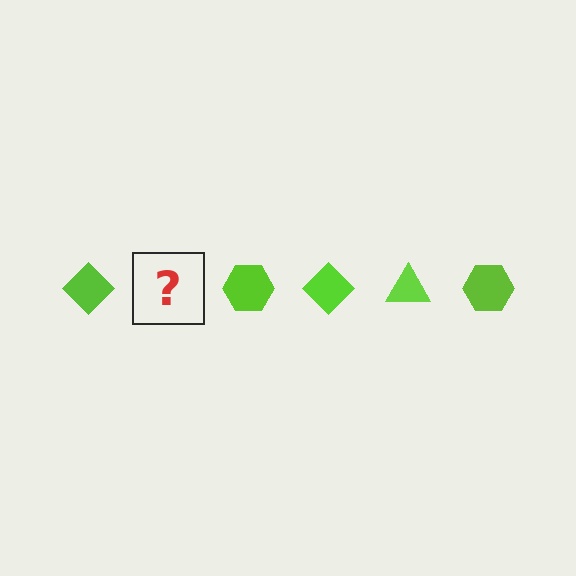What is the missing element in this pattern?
The missing element is a lime triangle.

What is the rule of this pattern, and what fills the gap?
The rule is that the pattern cycles through diamond, triangle, hexagon shapes in lime. The gap should be filled with a lime triangle.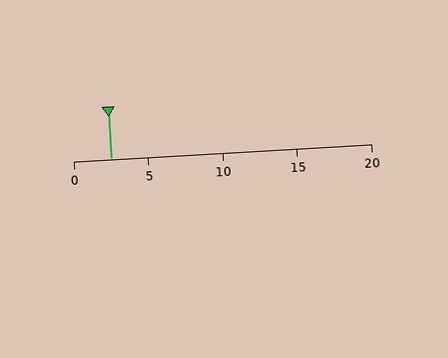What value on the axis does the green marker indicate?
The marker indicates approximately 2.5.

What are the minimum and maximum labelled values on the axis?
The axis runs from 0 to 20.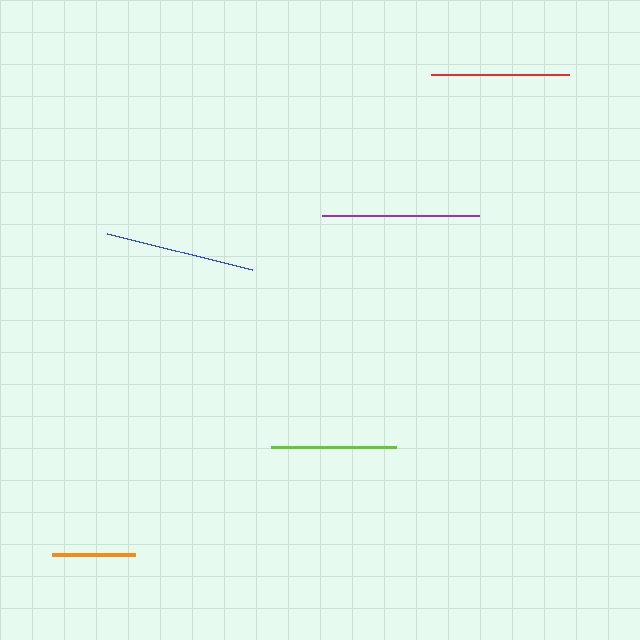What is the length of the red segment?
The red segment is approximately 138 pixels long.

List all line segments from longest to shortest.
From longest to shortest: purple, blue, red, lime, orange.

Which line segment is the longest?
The purple line is the longest at approximately 157 pixels.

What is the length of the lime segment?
The lime segment is approximately 125 pixels long.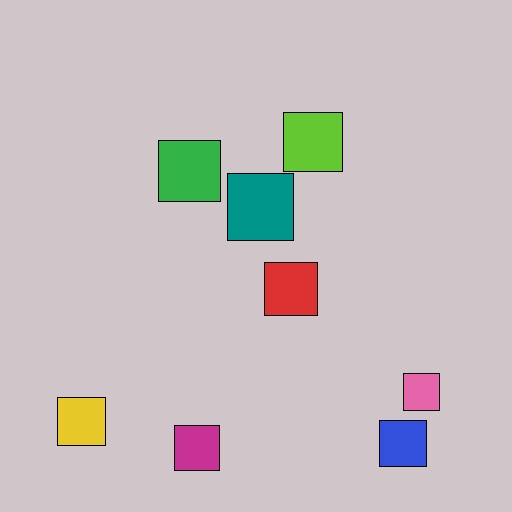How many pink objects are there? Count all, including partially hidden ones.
There is 1 pink object.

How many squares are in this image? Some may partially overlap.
There are 8 squares.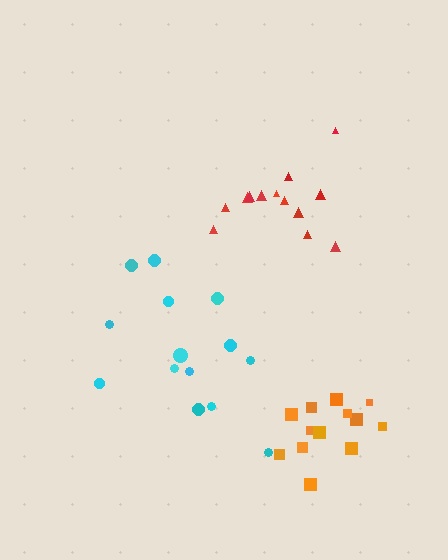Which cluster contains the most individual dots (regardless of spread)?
Cyan (14).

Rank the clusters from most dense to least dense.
orange, red, cyan.